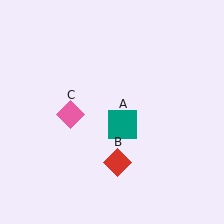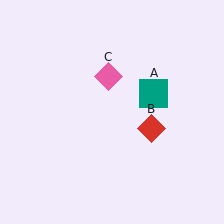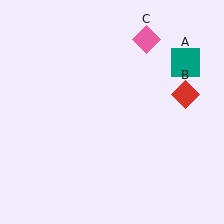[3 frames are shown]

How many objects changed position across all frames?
3 objects changed position: teal square (object A), red diamond (object B), pink diamond (object C).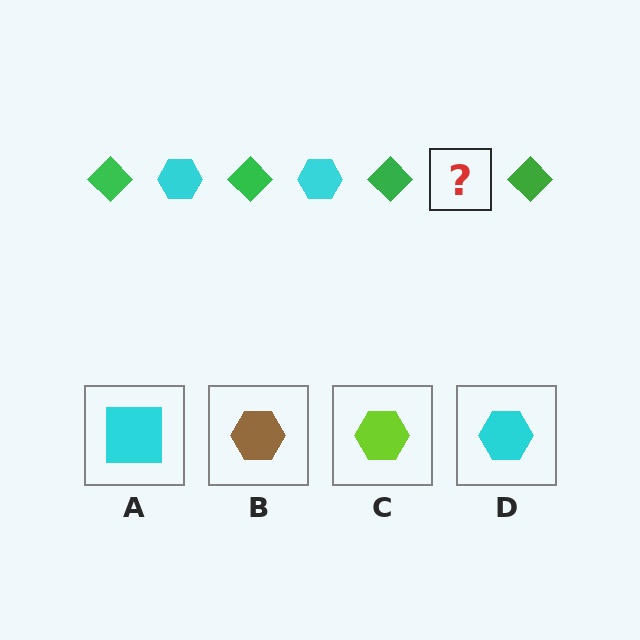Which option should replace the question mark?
Option D.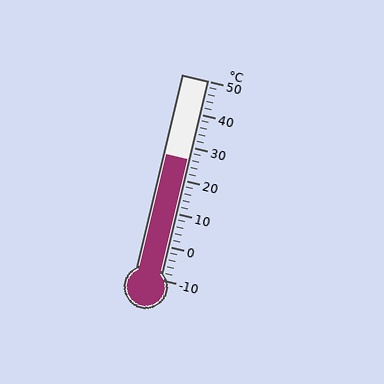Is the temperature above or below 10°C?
The temperature is above 10°C.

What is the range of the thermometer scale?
The thermometer scale ranges from -10°C to 50°C.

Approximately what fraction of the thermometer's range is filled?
The thermometer is filled to approximately 60% of its range.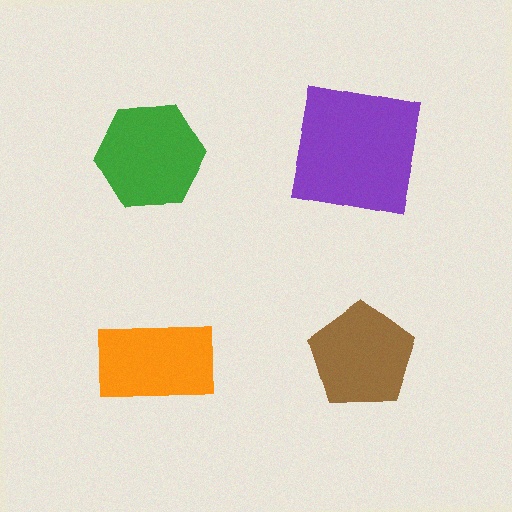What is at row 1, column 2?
A purple square.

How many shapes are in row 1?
2 shapes.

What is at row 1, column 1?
A green hexagon.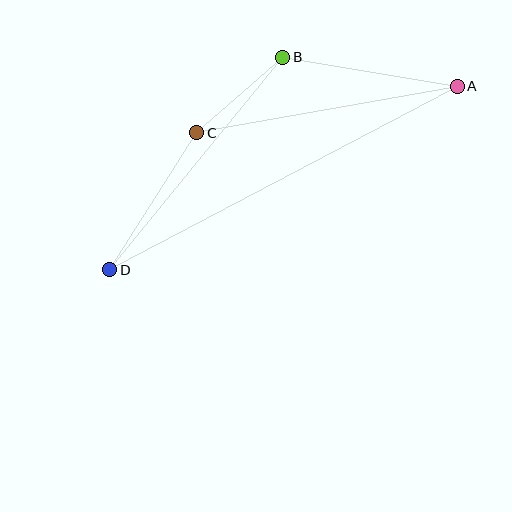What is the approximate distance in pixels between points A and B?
The distance between A and B is approximately 177 pixels.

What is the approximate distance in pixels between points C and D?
The distance between C and D is approximately 162 pixels.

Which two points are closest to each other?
Points B and C are closest to each other.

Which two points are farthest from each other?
Points A and D are farthest from each other.